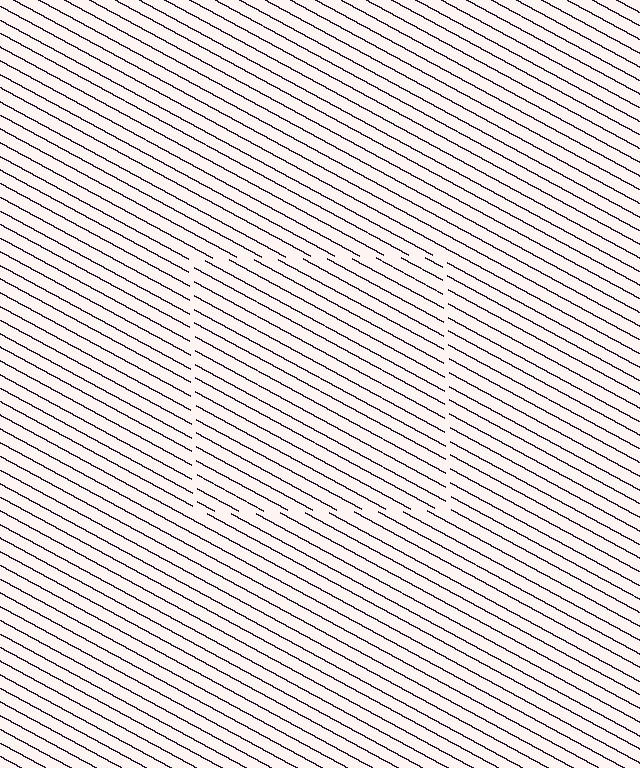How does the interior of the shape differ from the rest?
The interior of the shape contains the same grating, shifted by half a period — the contour is defined by the phase discontinuity where line-ends from the inner and outer gratings abut.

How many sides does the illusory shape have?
4 sides — the line-ends trace a square.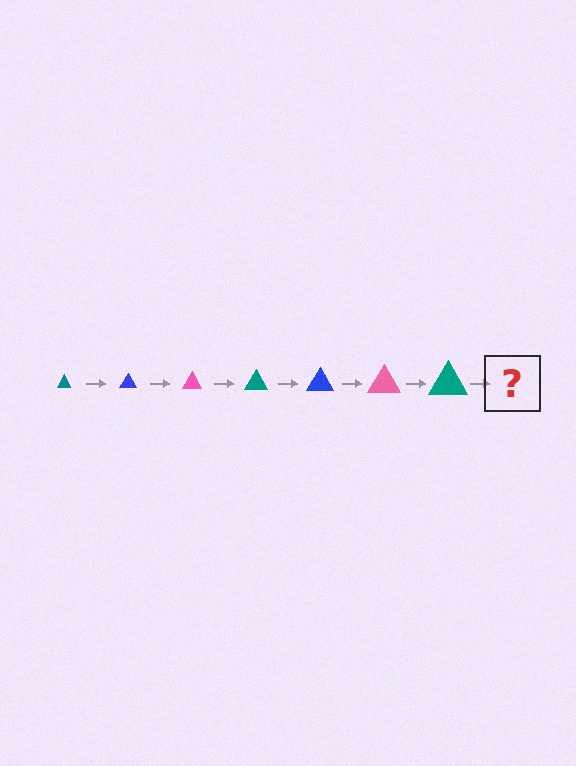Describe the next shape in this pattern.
It should be a blue triangle, larger than the previous one.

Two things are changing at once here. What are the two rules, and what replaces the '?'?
The two rules are that the triangle grows larger each step and the color cycles through teal, blue, and pink. The '?' should be a blue triangle, larger than the previous one.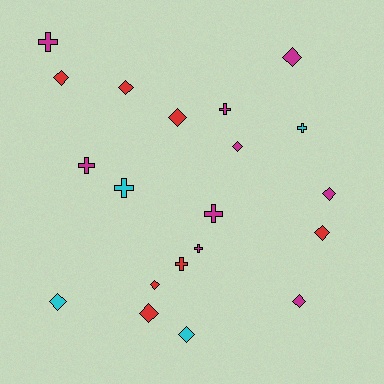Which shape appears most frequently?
Diamond, with 12 objects.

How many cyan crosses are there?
There are 2 cyan crosses.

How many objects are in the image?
There are 20 objects.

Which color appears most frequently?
Magenta, with 9 objects.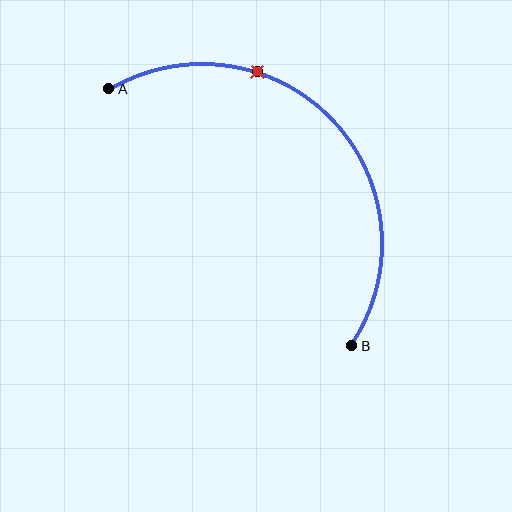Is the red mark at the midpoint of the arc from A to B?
No. The red mark lies on the arc but is closer to endpoint A. The arc midpoint would be at the point on the curve equidistant along the arc from both A and B.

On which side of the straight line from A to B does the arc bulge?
The arc bulges above and to the right of the straight line connecting A and B.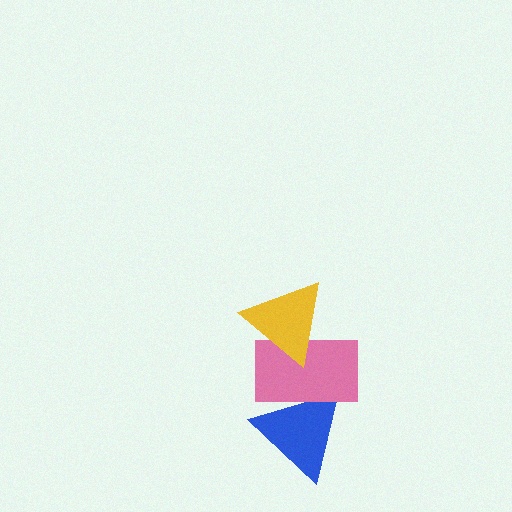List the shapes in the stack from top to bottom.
From top to bottom: the yellow triangle, the pink rectangle, the blue triangle.